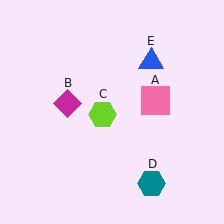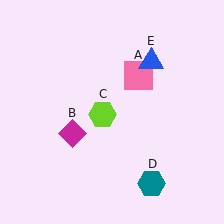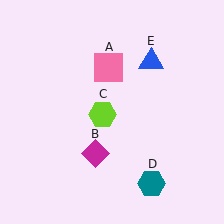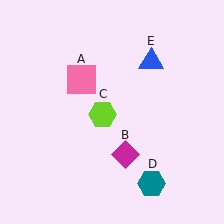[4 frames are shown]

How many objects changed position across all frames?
2 objects changed position: pink square (object A), magenta diamond (object B).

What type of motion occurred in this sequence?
The pink square (object A), magenta diamond (object B) rotated counterclockwise around the center of the scene.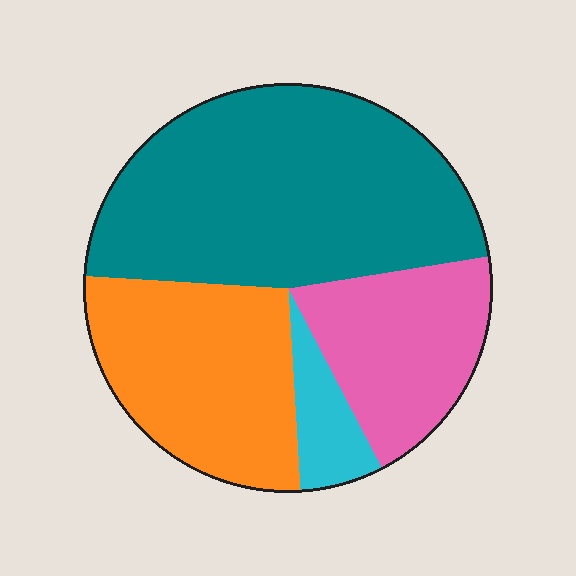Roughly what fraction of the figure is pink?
Pink covers around 20% of the figure.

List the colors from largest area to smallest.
From largest to smallest: teal, orange, pink, cyan.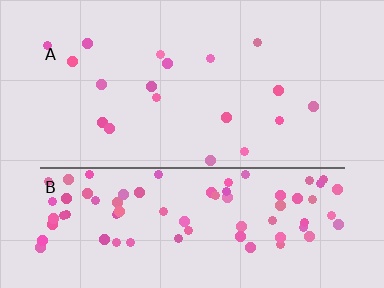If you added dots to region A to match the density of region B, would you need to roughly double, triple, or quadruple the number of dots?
Approximately quadruple.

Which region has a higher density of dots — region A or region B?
B (the bottom).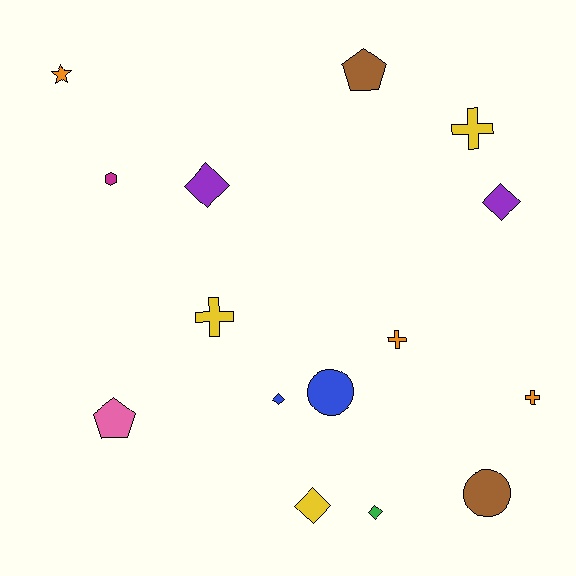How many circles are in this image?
There are 2 circles.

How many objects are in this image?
There are 15 objects.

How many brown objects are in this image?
There are 2 brown objects.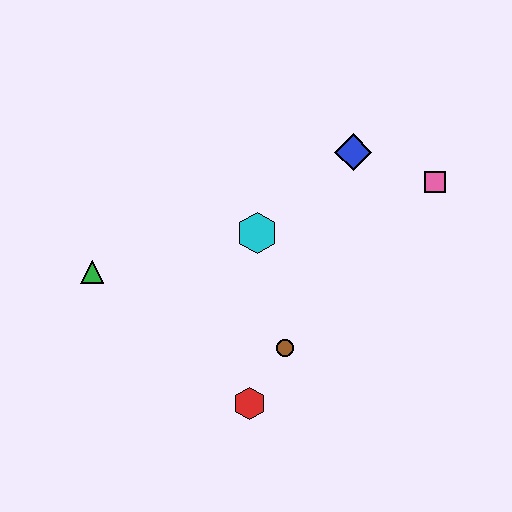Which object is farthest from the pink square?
The green triangle is farthest from the pink square.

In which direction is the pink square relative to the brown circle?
The pink square is above the brown circle.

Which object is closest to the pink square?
The blue diamond is closest to the pink square.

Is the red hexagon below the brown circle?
Yes